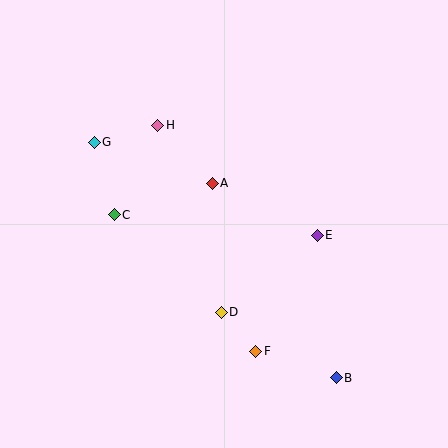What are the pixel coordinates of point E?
Point E is at (317, 235).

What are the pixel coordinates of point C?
Point C is at (114, 215).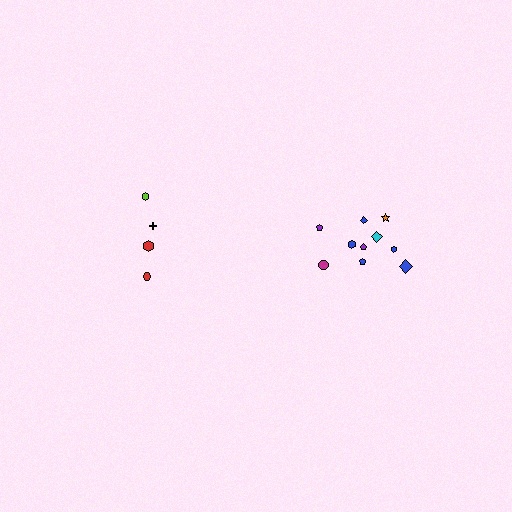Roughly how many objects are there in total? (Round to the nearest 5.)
Roughly 15 objects in total.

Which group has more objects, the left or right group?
The right group.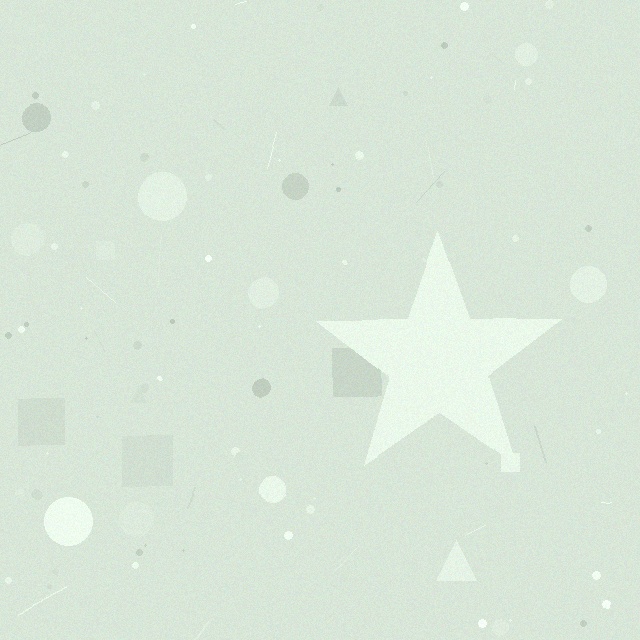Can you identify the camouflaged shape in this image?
The camouflaged shape is a star.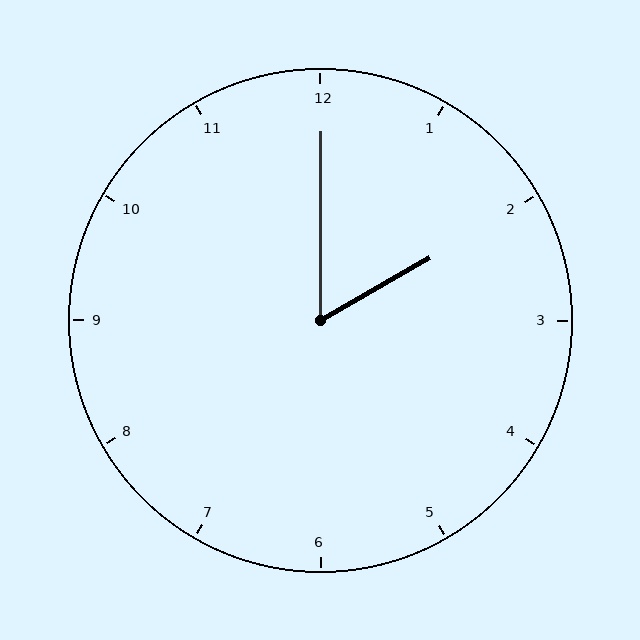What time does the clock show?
2:00.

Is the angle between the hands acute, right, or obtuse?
It is acute.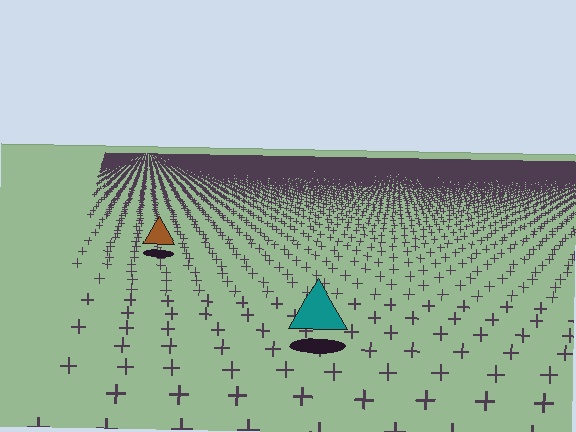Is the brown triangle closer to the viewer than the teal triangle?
No. The teal triangle is closer — you can tell from the texture gradient: the ground texture is coarser near it.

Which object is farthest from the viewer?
The brown triangle is farthest from the viewer. It appears smaller and the ground texture around it is denser.